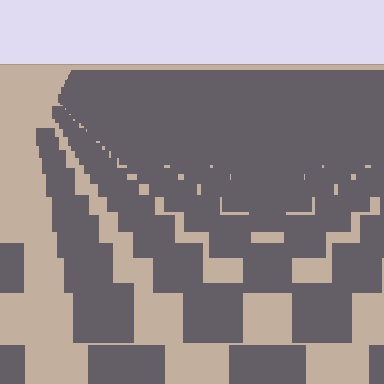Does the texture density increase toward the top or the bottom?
Density increases toward the top.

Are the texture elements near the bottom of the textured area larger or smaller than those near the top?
Larger. Near the bottom, elements are closer to the viewer and appear at a bigger on-screen size.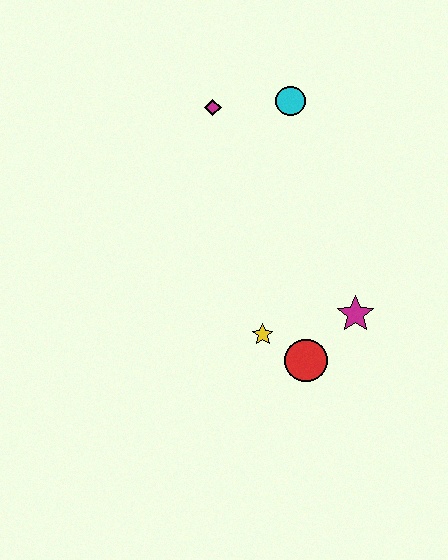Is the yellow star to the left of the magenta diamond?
No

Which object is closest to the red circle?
The yellow star is closest to the red circle.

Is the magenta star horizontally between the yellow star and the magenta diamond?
No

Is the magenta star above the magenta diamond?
No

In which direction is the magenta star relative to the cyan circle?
The magenta star is below the cyan circle.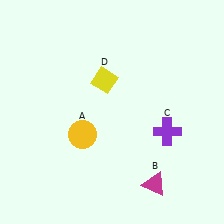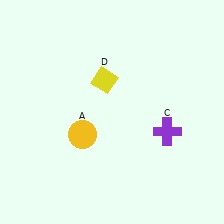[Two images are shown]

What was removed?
The magenta triangle (B) was removed in Image 2.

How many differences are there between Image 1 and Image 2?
There is 1 difference between the two images.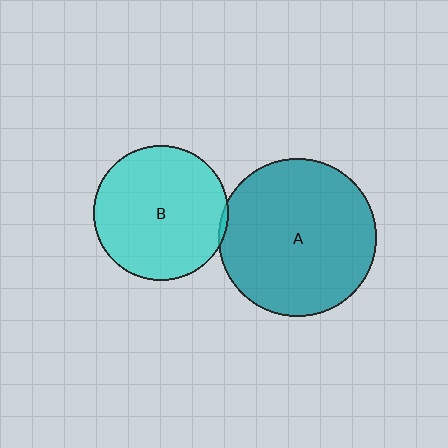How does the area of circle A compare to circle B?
Approximately 1.4 times.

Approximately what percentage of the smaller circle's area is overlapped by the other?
Approximately 5%.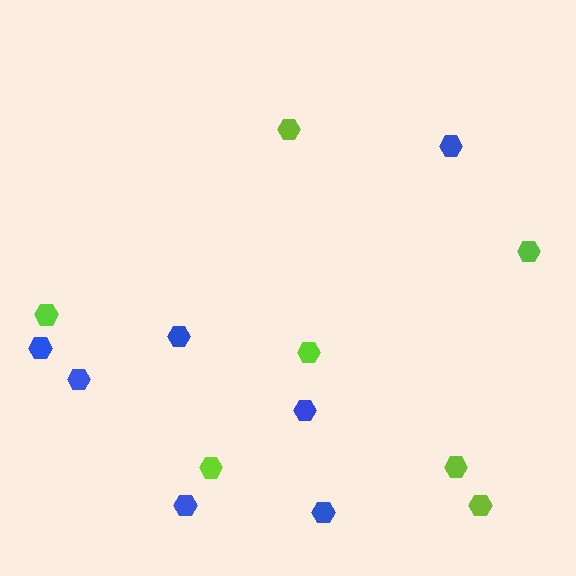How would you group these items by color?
There are 2 groups: one group of lime hexagons (7) and one group of blue hexagons (7).